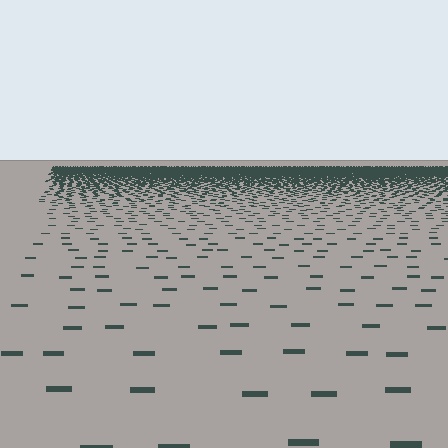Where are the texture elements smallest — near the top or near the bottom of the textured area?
Near the top.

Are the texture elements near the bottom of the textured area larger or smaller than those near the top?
Larger. Near the bottom, elements are closer to the viewer and appear at a bigger on-screen size.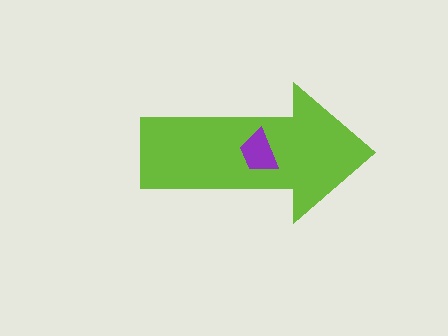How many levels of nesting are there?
2.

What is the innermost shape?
The purple trapezoid.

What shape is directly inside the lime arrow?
The purple trapezoid.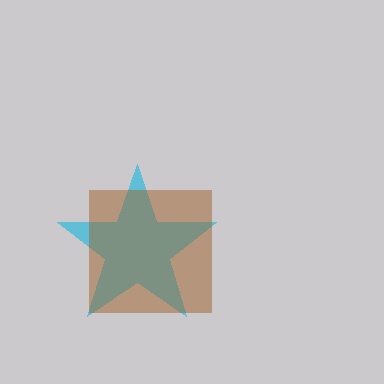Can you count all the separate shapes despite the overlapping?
Yes, there are 2 separate shapes.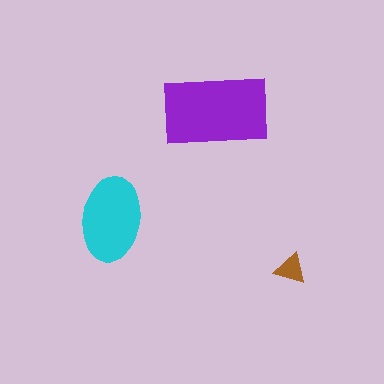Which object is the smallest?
The brown triangle.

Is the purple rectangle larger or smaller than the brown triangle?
Larger.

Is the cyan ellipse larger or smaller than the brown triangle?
Larger.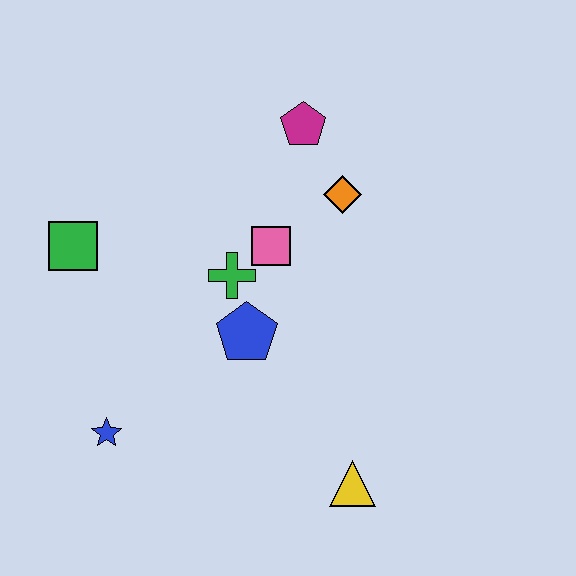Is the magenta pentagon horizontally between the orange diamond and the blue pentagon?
Yes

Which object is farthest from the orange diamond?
The blue star is farthest from the orange diamond.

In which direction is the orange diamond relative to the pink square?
The orange diamond is to the right of the pink square.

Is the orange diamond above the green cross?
Yes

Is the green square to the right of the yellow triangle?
No